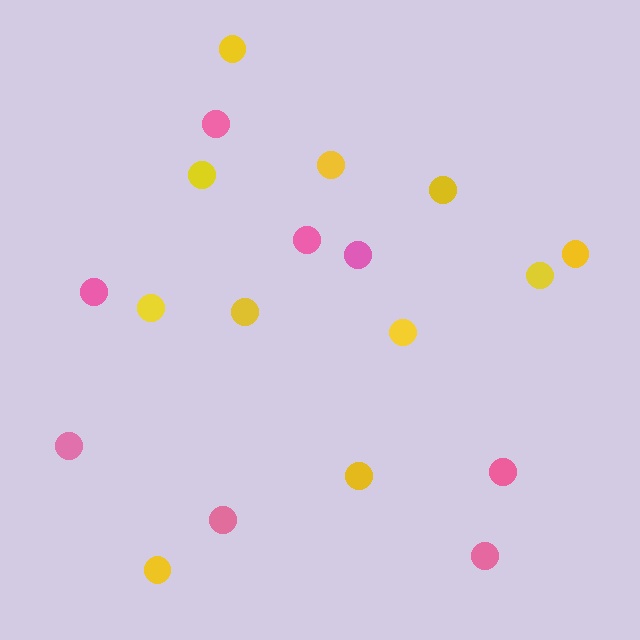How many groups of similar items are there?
There are 2 groups: one group of pink circles (8) and one group of yellow circles (11).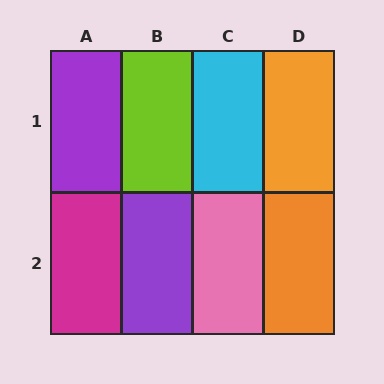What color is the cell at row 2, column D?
Orange.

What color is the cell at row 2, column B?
Purple.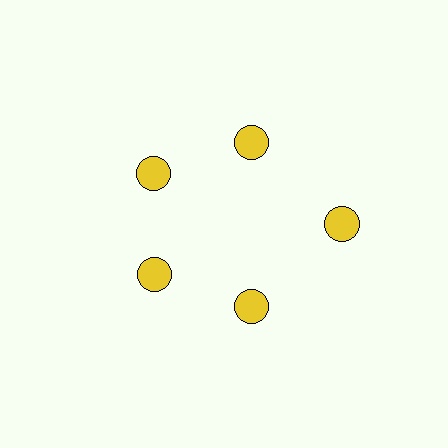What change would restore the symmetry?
The symmetry would be restored by moving it inward, back onto the ring so that all 5 circles sit at equal angles and equal distance from the center.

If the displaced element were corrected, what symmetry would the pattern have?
It would have 5-fold rotational symmetry — the pattern would map onto itself every 72 degrees.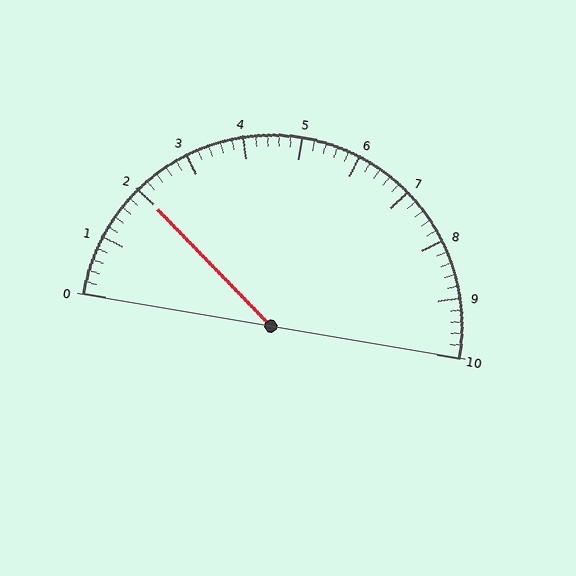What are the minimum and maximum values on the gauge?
The gauge ranges from 0 to 10.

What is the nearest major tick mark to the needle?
The nearest major tick mark is 2.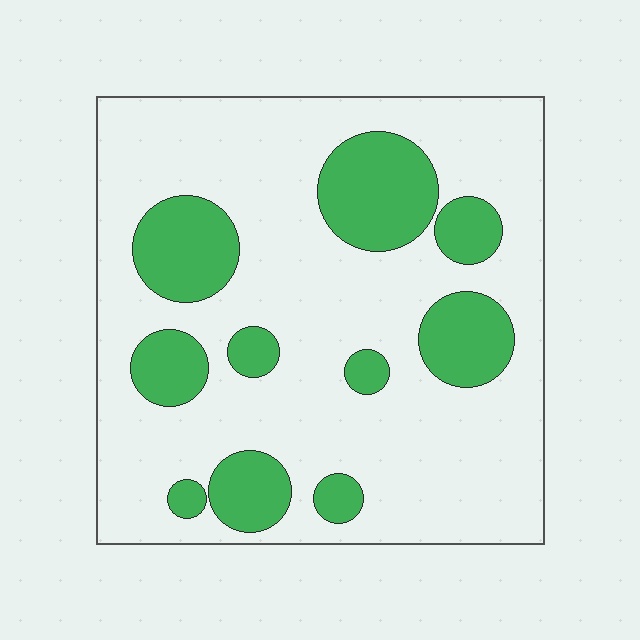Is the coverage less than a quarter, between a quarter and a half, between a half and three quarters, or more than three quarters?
Less than a quarter.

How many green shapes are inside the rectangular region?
10.